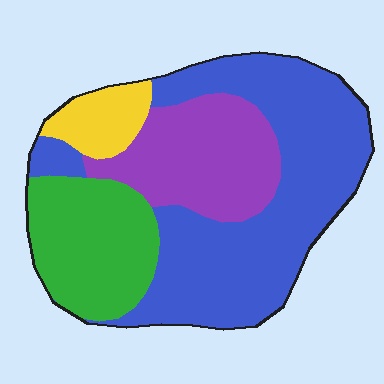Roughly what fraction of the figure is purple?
Purple takes up about one fifth (1/5) of the figure.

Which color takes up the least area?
Yellow, at roughly 10%.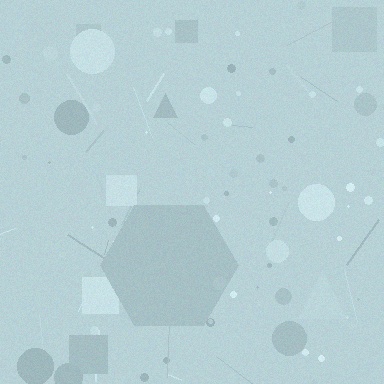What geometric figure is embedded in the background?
A hexagon is embedded in the background.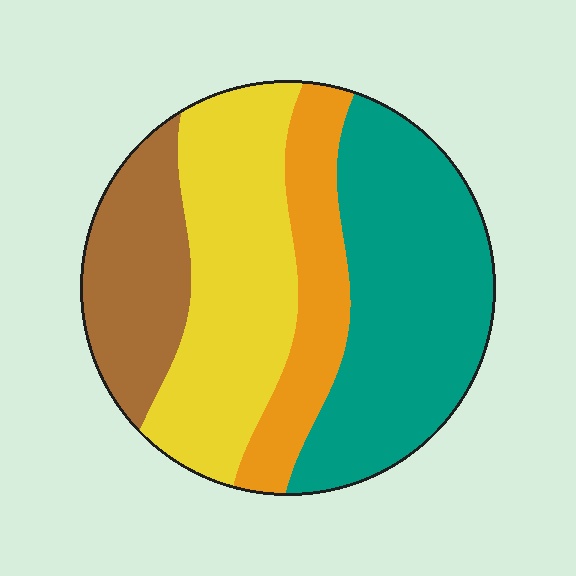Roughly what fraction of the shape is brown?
Brown covers 17% of the shape.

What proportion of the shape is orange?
Orange takes up less than a quarter of the shape.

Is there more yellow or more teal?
Teal.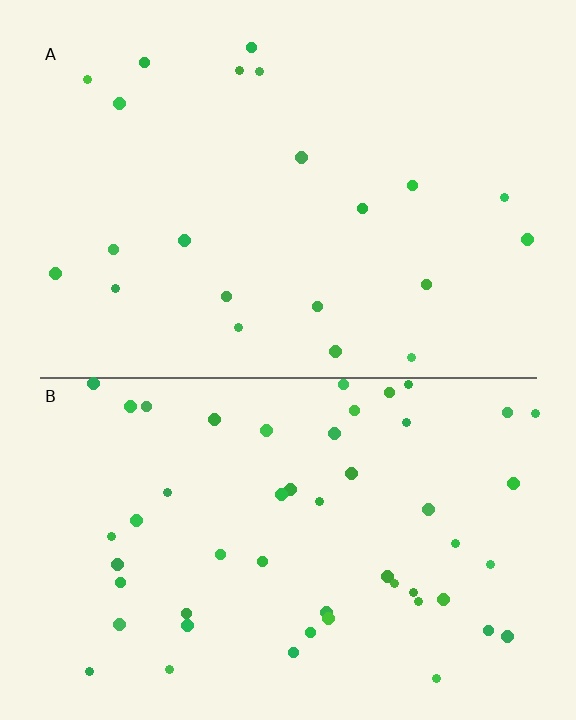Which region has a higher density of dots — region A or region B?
B (the bottom).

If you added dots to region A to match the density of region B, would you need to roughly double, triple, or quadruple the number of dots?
Approximately double.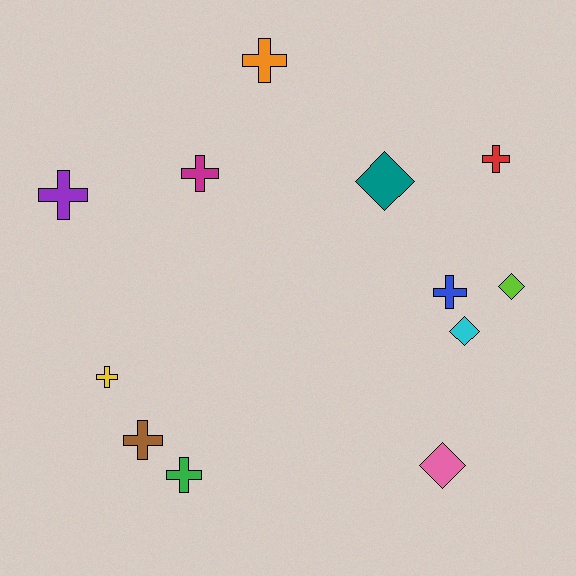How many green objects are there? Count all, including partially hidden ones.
There is 1 green object.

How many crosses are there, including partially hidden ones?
There are 8 crosses.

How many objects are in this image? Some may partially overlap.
There are 12 objects.